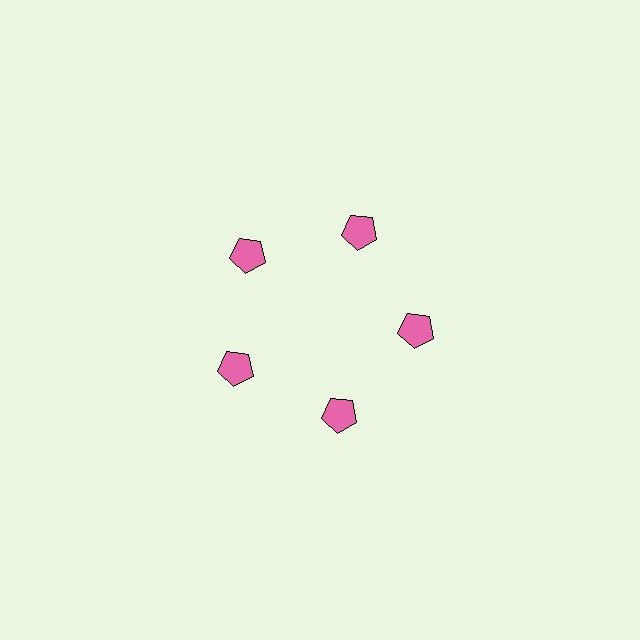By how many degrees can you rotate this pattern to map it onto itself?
The pattern maps onto itself every 72 degrees of rotation.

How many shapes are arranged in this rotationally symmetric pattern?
There are 5 shapes, arranged in 5 groups of 1.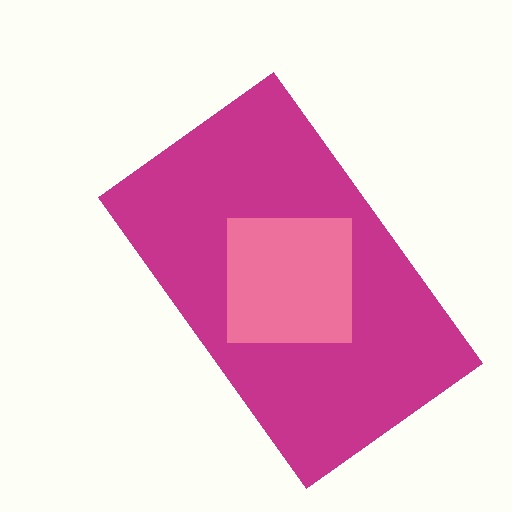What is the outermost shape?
The magenta rectangle.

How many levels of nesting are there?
2.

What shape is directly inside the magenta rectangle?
The pink square.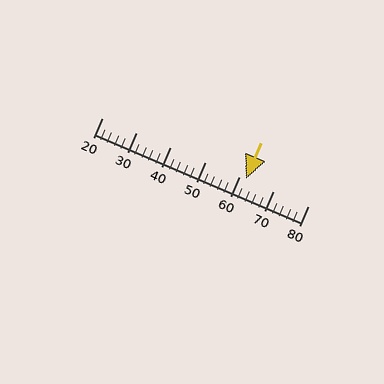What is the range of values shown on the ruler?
The ruler shows values from 20 to 80.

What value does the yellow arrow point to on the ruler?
The yellow arrow points to approximately 62.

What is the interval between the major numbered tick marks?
The major tick marks are spaced 10 units apart.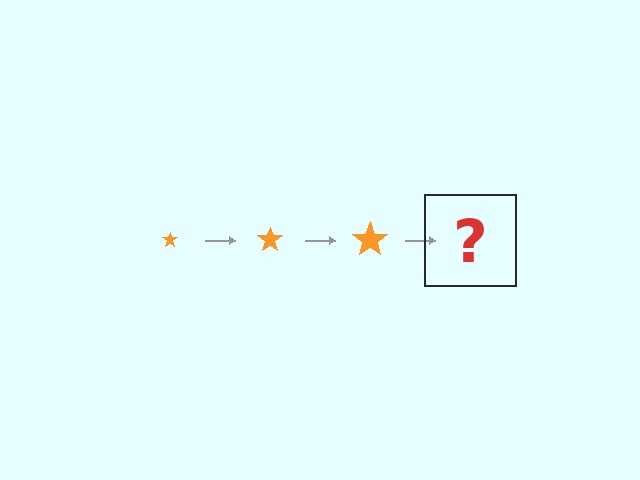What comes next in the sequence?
The next element should be an orange star, larger than the previous one.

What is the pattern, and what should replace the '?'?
The pattern is that the star gets progressively larger each step. The '?' should be an orange star, larger than the previous one.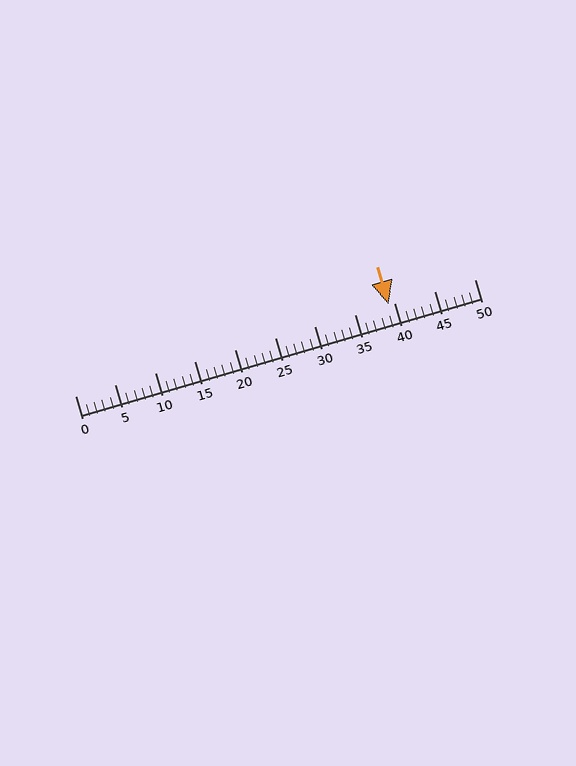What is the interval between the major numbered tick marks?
The major tick marks are spaced 5 units apart.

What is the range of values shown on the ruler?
The ruler shows values from 0 to 50.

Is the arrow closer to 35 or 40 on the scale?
The arrow is closer to 40.